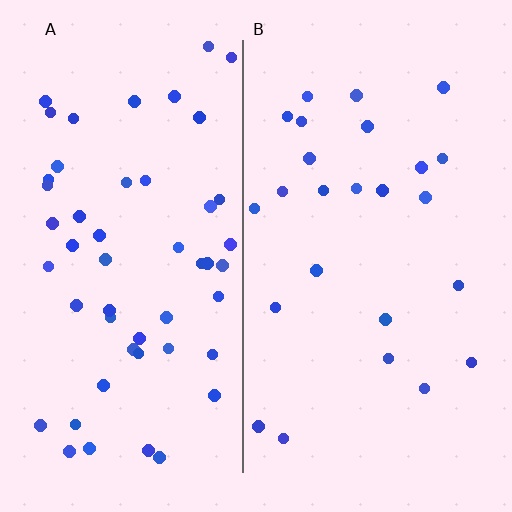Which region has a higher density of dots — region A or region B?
A (the left).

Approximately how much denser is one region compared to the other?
Approximately 2.1× — region A over region B.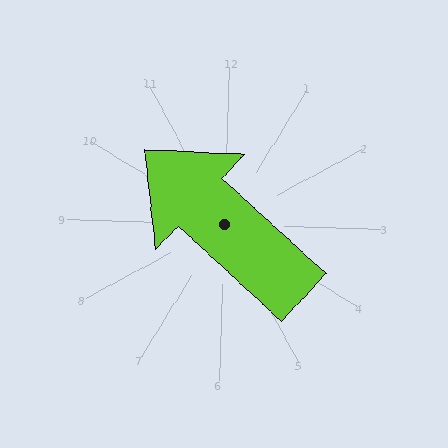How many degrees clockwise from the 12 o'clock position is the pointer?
Approximately 311 degrees.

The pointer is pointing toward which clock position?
Roughly 10 o'clock.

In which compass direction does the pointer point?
Northwest.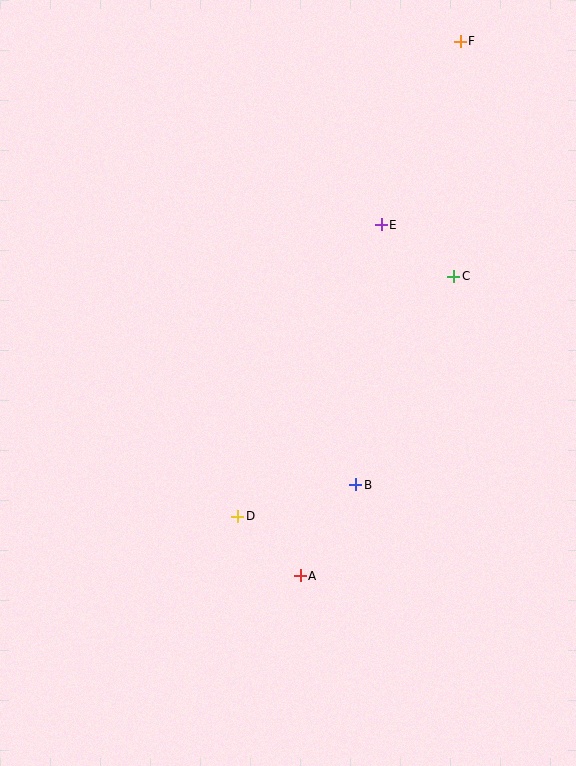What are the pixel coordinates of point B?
Point B is at (356, 485).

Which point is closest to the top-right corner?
Point F is closest to the top-right corner.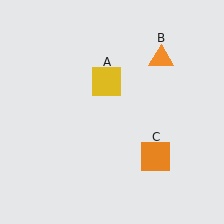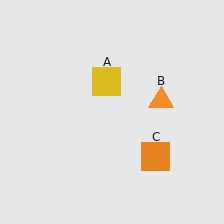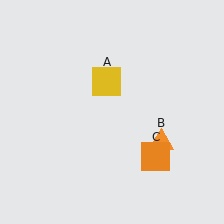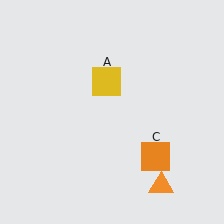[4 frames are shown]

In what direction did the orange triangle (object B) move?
The orange triangle (object B) moved down.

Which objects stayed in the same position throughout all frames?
Yellow square (object A) and orange square (object C) remained stationary.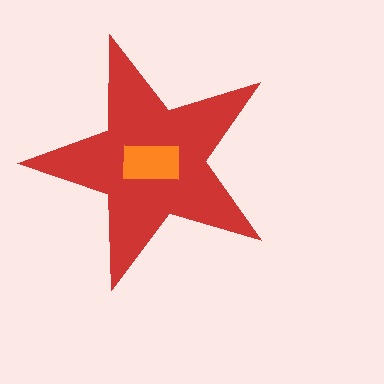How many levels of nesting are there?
2.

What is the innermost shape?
The orange rectangle.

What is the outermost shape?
The red star.